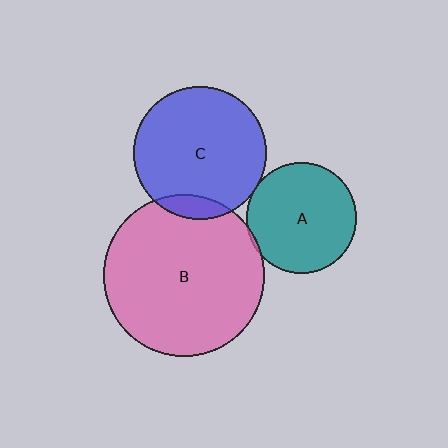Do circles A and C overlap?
Yes.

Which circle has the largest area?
Circle B (pink).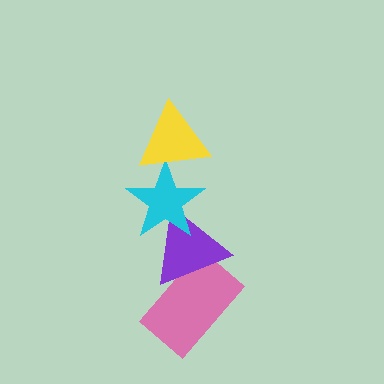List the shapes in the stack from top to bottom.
From top to bottom: the yellow triangle, the cyan star, the purple triangle, the pink rectangle.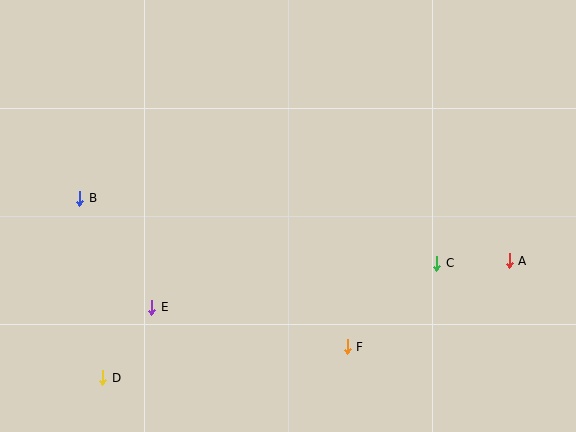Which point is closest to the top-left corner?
Point B is closest to the top-left corner.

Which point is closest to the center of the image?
Point F at (347, 347) is closest to the center.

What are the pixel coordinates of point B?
Point B is at (80, 198).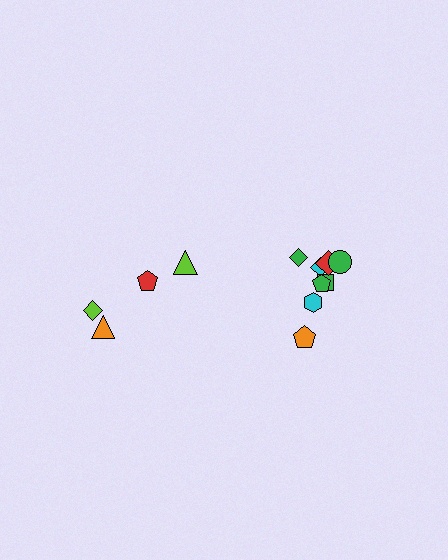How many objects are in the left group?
There are 4 objects.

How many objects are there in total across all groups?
There are 12 objects.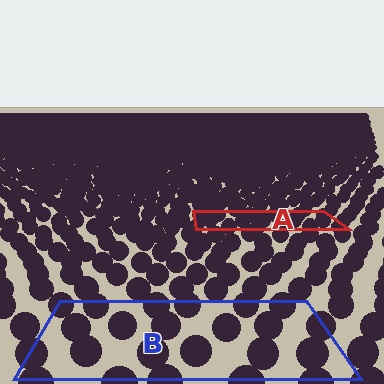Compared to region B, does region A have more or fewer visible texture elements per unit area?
Region A has more texture elements per unit area — they are packed more densely because it is farther away.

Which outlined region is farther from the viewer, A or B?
Region A is farther from the viewer — the texture elements inside it appear smaller and more densely packed.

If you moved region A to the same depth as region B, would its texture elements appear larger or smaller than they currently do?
They would appear larger. At a closer depth, the same texture elements are projected at a bigger on-screen size.